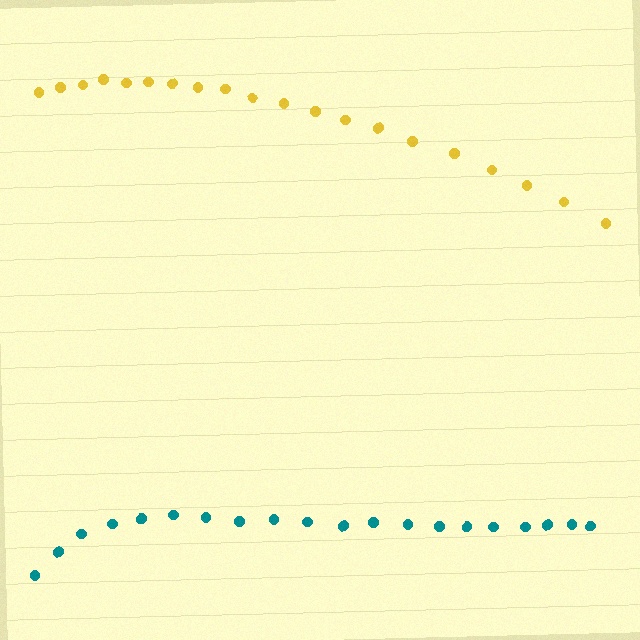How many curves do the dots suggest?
There are 2 distinct paths.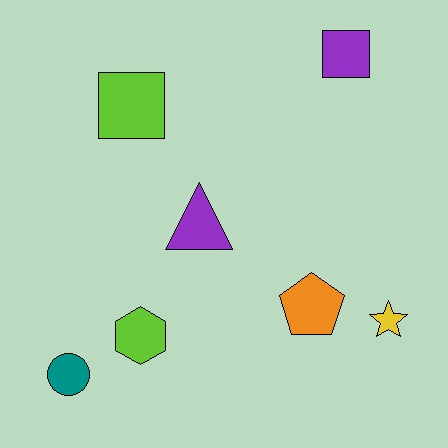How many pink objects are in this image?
There are no pink objects.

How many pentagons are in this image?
There is 1 pentagon.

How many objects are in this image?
There are 7 objects.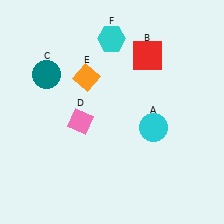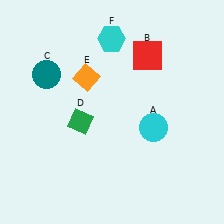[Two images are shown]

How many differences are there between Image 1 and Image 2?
There is 1 difference between the two images.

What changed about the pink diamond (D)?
In Image 1, D is pink. In Image 2, it changed to green.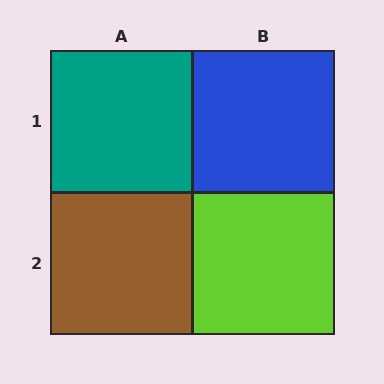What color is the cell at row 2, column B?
Lime.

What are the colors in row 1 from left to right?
Teal, blue.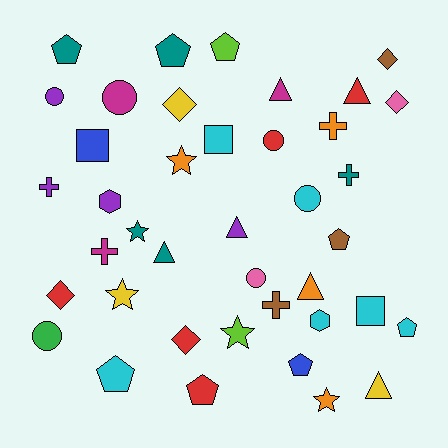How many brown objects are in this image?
There are 3 brown objects.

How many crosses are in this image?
There are 5 crosses.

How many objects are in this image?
There are 40 objects.